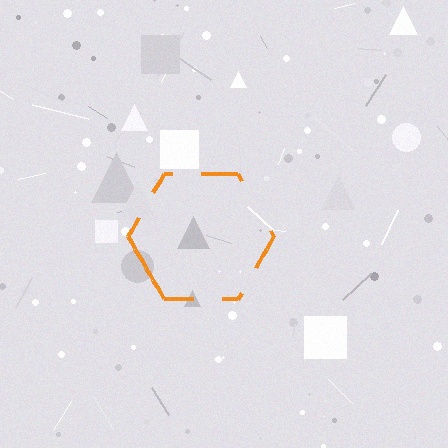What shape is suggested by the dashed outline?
The dashed outline suggests a hexagon.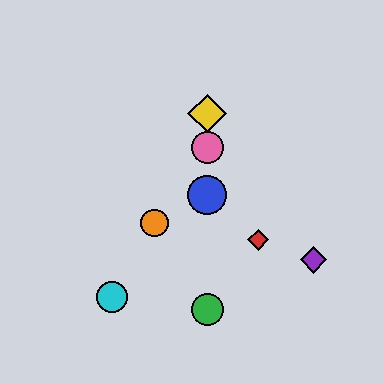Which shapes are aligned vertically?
The blue circle, the green circle, the yellow diamond, the pink circle are aligned vertically.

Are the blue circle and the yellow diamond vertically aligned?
Yes, both are at x≈207.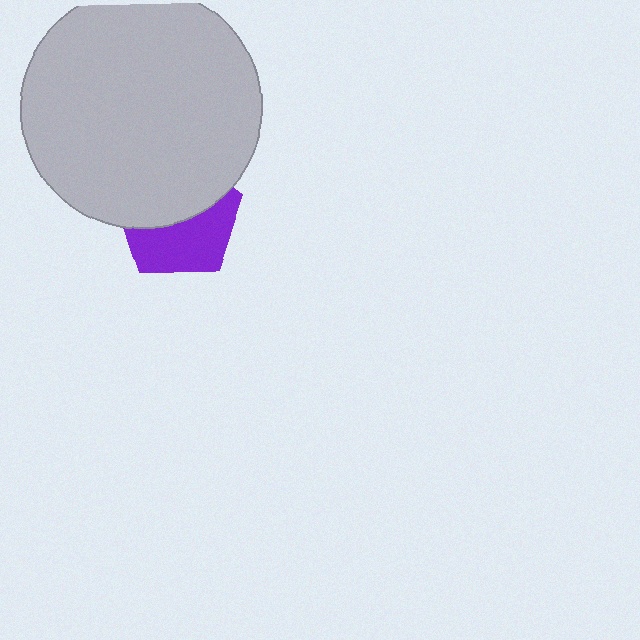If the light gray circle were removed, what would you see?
You would see the complete purple pentagon.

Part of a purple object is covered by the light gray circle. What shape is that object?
It is a pentagon.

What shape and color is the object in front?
The object in front is a light gray circle.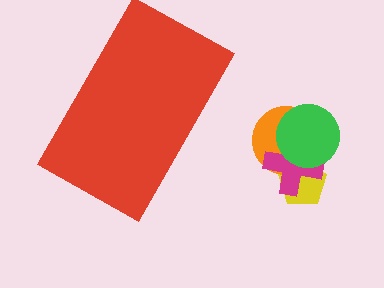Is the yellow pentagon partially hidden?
No, the yellow pentagon is fully visible.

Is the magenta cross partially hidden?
No, the magenta cross is fully visible.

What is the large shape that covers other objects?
A red rectangle.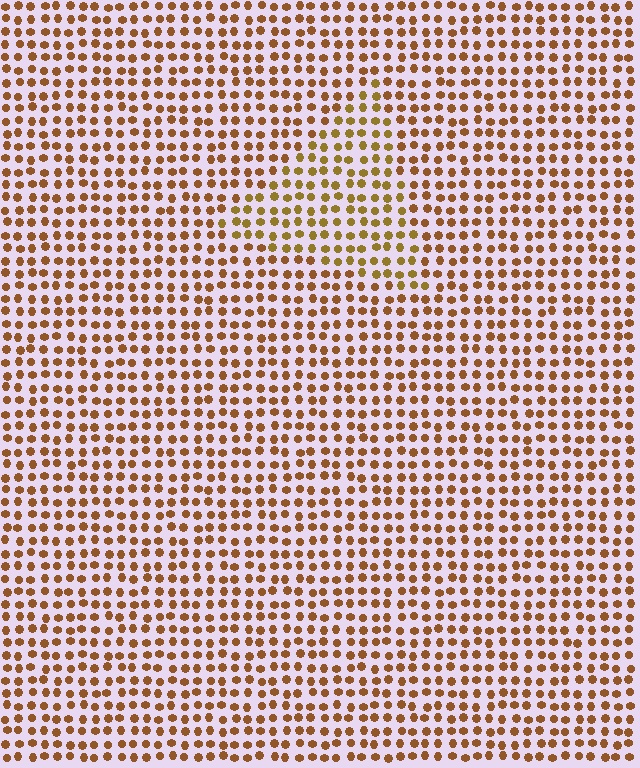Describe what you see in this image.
The image is filled with small brown elements in a uniform arrangement. A triangle-shaped region is visible where the elements are tinted to a slightly different hue, forming a subtle color boundary.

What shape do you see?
I see a triangle.